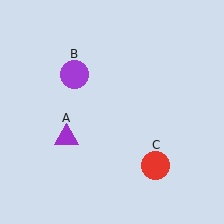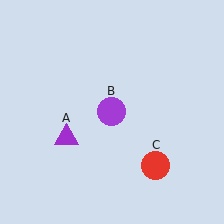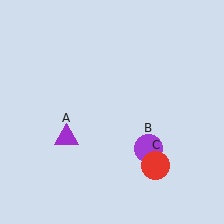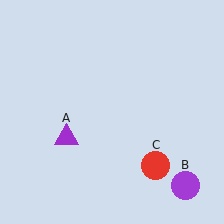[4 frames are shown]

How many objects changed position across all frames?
1 object changed position: purple circle (object B).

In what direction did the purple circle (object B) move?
The purple circle (object B) moved down and to the right.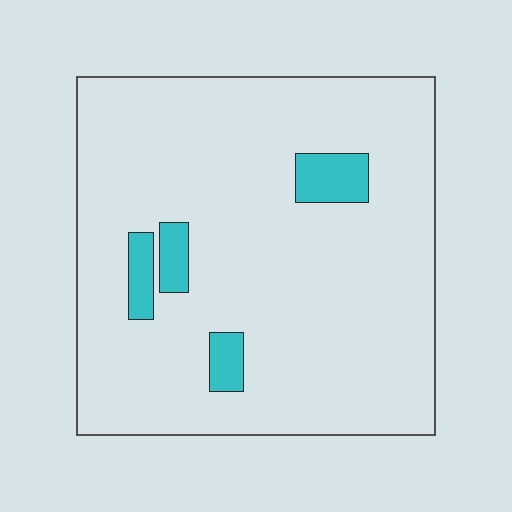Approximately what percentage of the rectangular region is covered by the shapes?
Approximately 10%.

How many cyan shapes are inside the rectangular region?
4.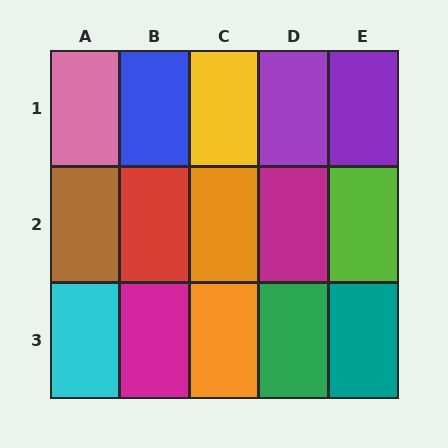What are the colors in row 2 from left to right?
Brown, red, orange, magenta, lime.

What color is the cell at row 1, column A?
Pink.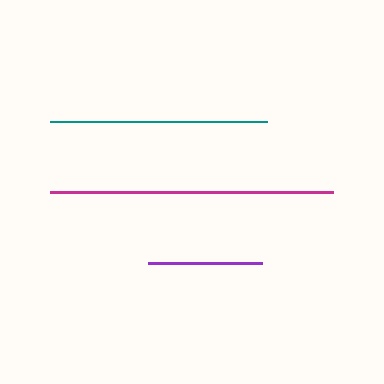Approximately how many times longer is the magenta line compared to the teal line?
The magenta line is approximately 1.3 times the length of the teal line.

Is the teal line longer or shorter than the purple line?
The teal line is longer than the purple line.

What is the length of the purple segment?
The purple segment is approximately 114 pixels long.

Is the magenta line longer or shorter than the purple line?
The magenta line is longer than the purple line.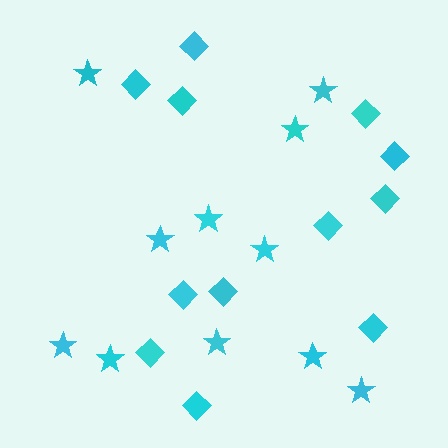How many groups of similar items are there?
There are 2 groups: one group of diamonds (12) and one group of stars (11).